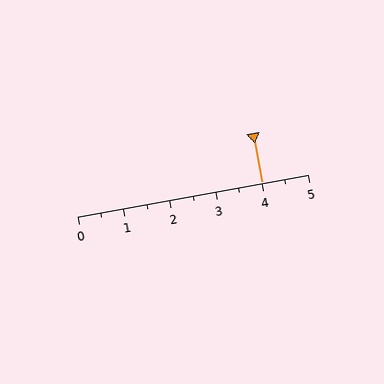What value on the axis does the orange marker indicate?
The marker indicates approximately 4.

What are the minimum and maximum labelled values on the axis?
The axis runs from 0 to 5.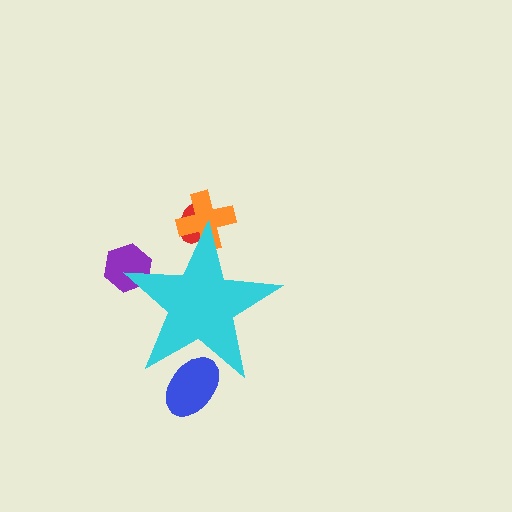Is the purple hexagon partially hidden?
Yes, the purple hexagon is partially hidden behind the cyan star.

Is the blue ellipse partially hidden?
Yes, the blue ellipse is partially hidden behind the cyan star.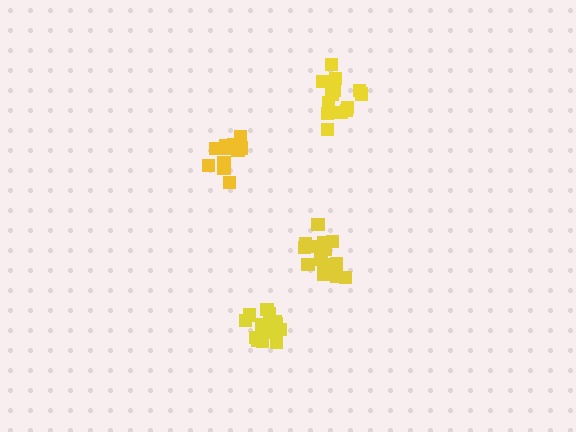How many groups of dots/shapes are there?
There are 4 groups.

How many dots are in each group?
Group 1: 16 dots, Group 2: 18 dots, Group 3: 17 dots, Group 4: 15 dots (66 total).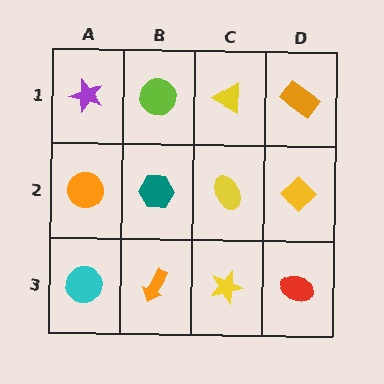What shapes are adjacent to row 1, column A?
An orange circle (row 2, column A), a lime circle (row 1, column B).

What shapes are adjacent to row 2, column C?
A yellow triangle (row 1, column C), a yellow star (row 3, column C), a teal hexagon (row 2, column B), a yellow diamond (row 2, column D).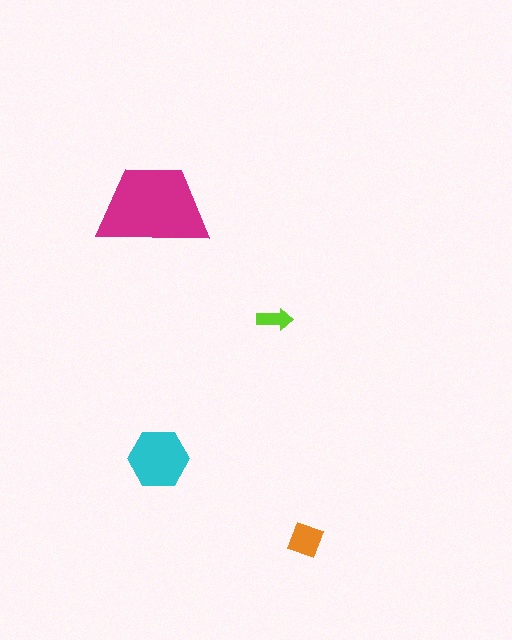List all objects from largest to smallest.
The magenta trapezoid, the cyan hexagon, the orange diamond, the lime arrow.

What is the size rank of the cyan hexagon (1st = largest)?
2nd.